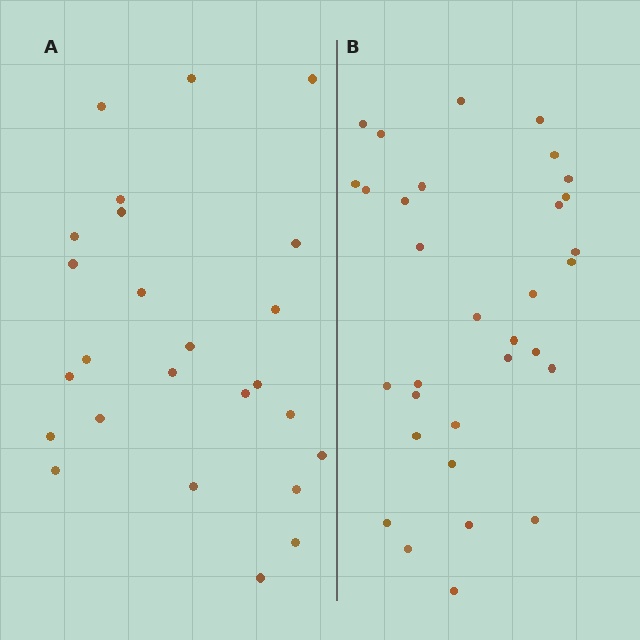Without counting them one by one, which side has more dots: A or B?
Region B (the right region) has more dots.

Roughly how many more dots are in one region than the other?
Region B has roughly 8 or so more dots than region A.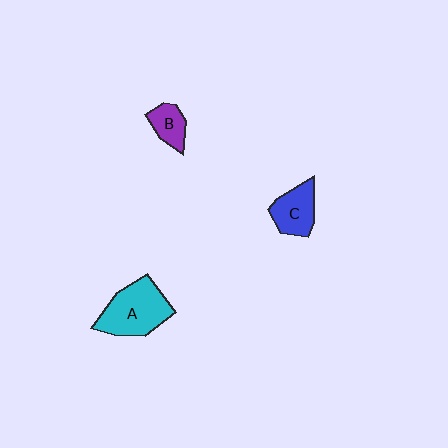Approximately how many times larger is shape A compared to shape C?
Approximately 1.6 times.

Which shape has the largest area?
Shape A (cyan).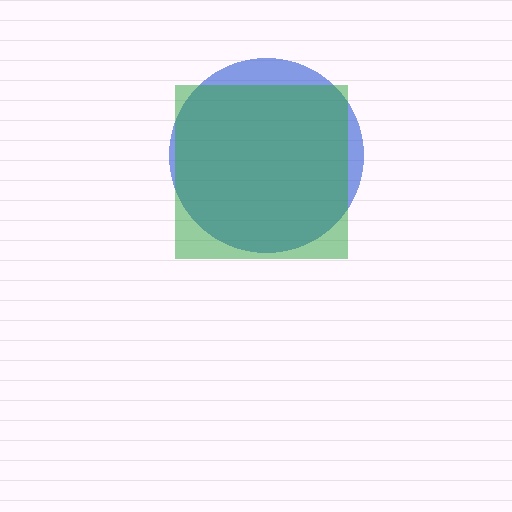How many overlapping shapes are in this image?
There are 2 overlapping shapes in the image.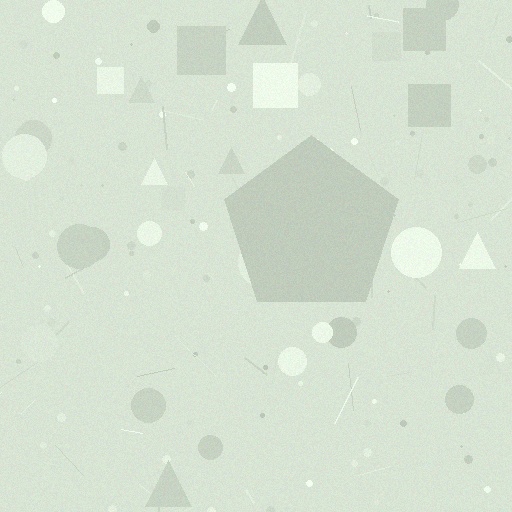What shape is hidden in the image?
A pentagon is hidden in the image.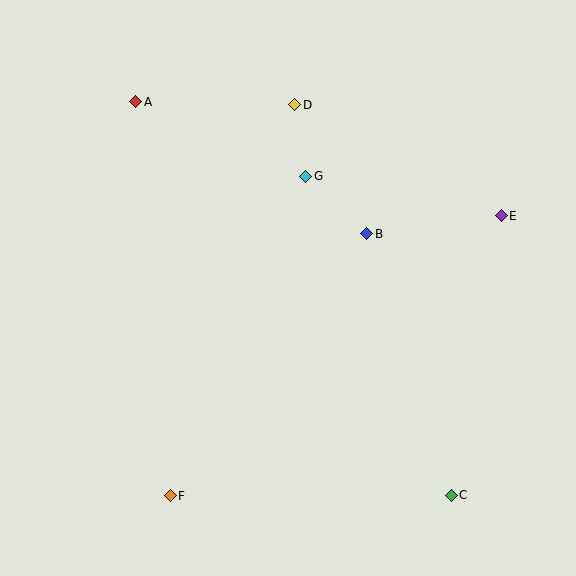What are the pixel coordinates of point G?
Point G is at (306, 176).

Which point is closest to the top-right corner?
Point E is closest to the top-right corner.